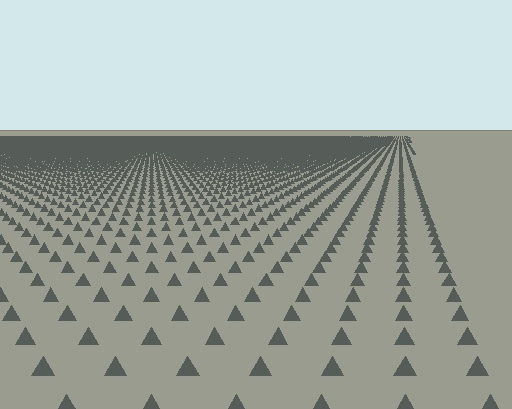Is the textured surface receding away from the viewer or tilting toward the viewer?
The surface is receding away from the viewer. Texture elements get smaller and denser toward the top.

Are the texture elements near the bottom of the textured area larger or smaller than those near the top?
Larger. Near the bottom, elements are closer to the viewer and appear at a bigger on-screen size.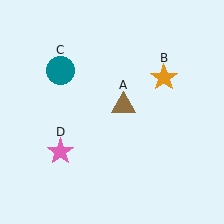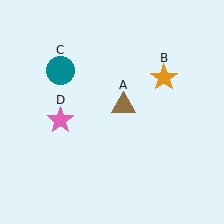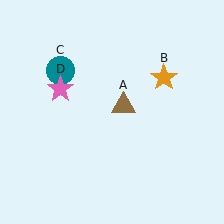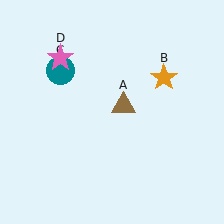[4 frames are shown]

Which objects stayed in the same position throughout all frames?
Brown triangle (object A) and orange star (object B) and teal circle (object C) remained stationary.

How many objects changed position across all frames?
1 object changed position: pink star (object D).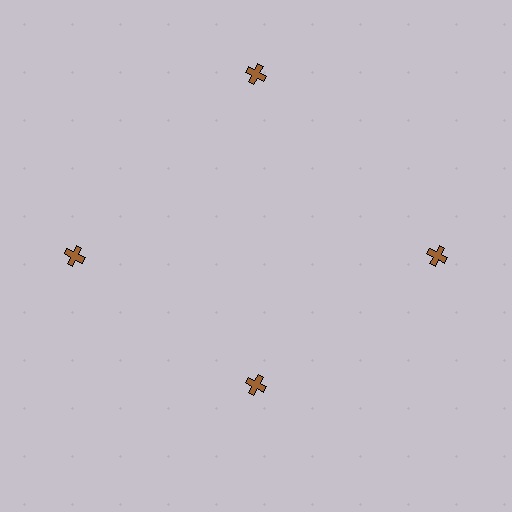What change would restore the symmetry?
The symmetry would be restored by moving it outward, back onto the ring so that all 4 crosses sit at equal angles and equal distance from the center.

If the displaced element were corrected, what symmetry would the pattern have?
It would have 4-fold rotational symmetry — the pattern would map onto itself every 90 degrees.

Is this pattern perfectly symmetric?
No. The 4 brown crosses are arranged in a ring, but one element near the 6 o'clock position is pulled inward toward the center, breaking the 4-fold rotational symmetry.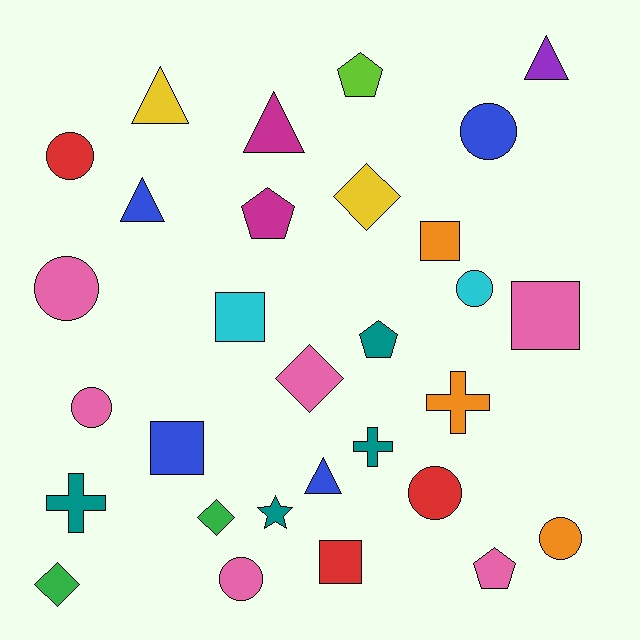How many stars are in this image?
There is 1 star.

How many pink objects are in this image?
There are 6 pink objects.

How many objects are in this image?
There are 30 objects.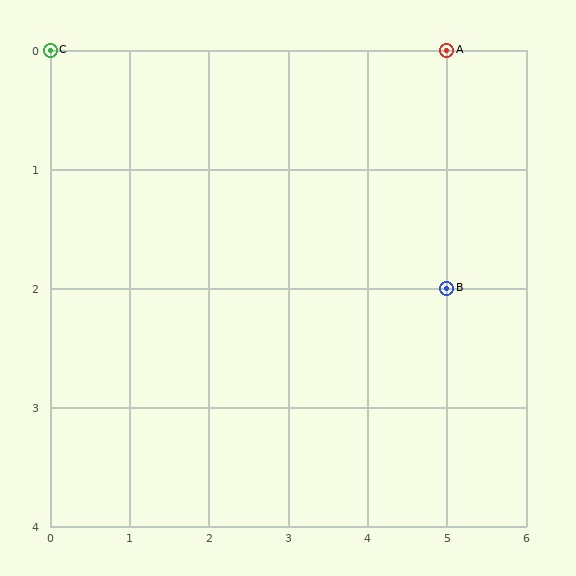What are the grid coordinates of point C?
Point C is at grid coordinates (0, 0).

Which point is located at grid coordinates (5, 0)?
Point A is at (5, 0).